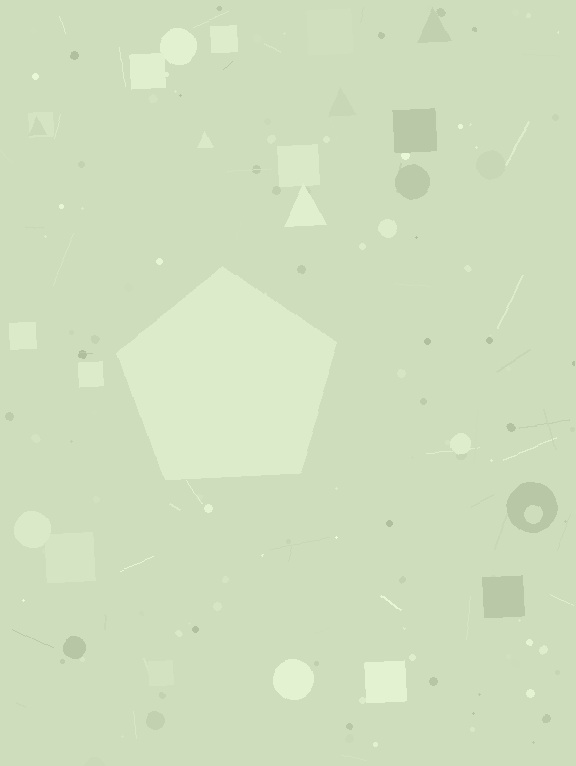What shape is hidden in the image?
A pentagon is hidden in the image.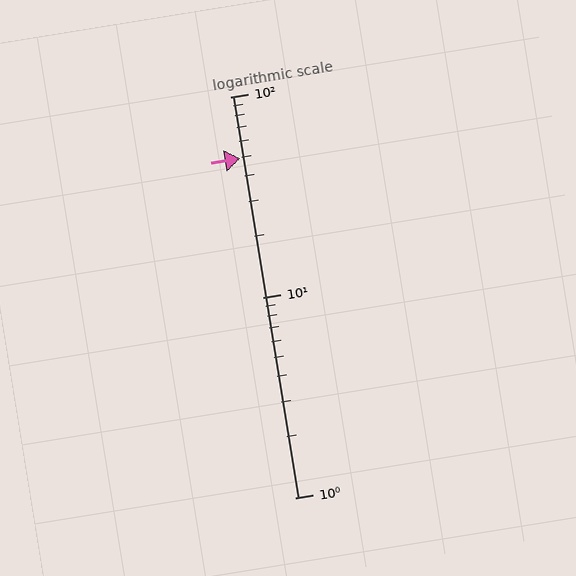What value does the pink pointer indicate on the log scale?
The pointer indicates approximately 49.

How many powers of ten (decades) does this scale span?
The scale spans 2 decades, from 1 to 100.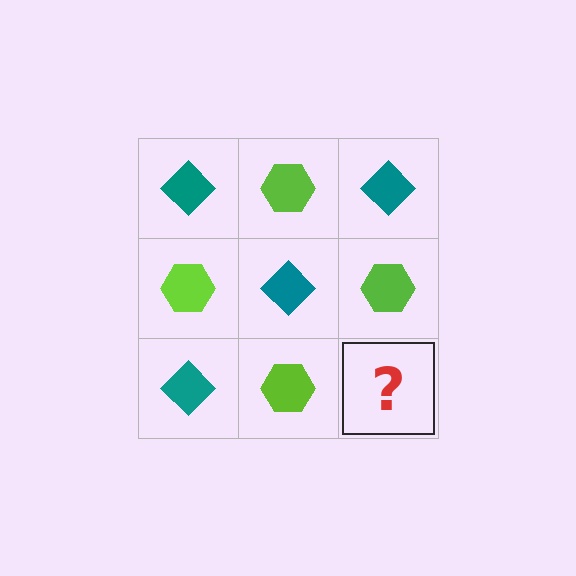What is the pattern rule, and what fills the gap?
The rule is that it alternates teal diamond and lime hexagon in a checkerboard pattern. The gap should be filled with a teal diamond.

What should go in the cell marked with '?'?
The missing cell should contain a teal diamond.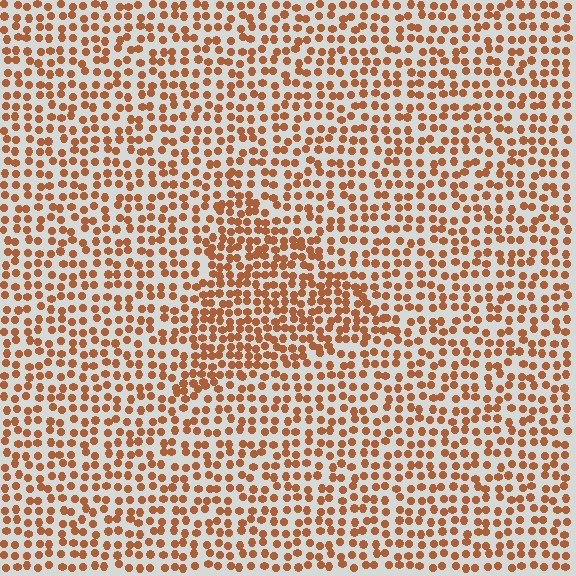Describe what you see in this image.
The image contains small brown elements arranged at two different densities. A triangle-shaped region is visible where the elements are more densely packed than the surrounding area.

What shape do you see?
I see a triangle.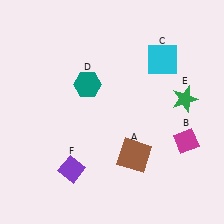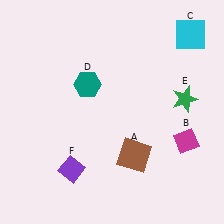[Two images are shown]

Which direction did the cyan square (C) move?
The cyan square (C) moved right.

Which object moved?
The cyan square (C) moved right.